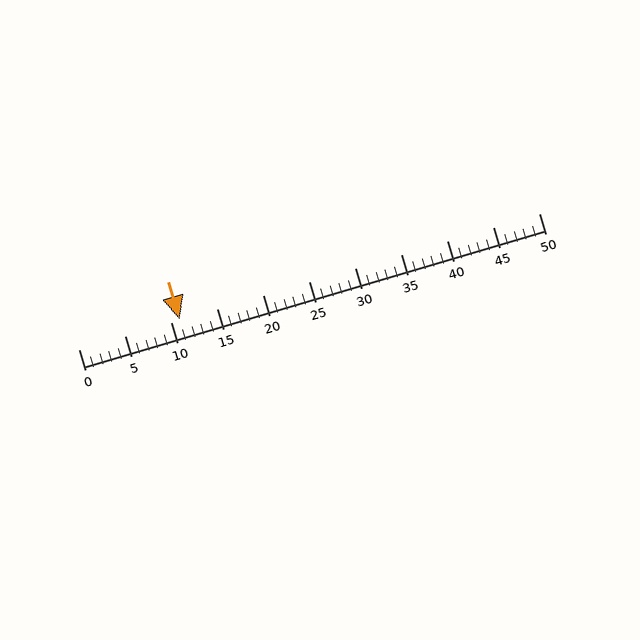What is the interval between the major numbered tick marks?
The major tick marks are spaced 5 units apart.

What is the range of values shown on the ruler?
The ruler shows values from 0 to 50.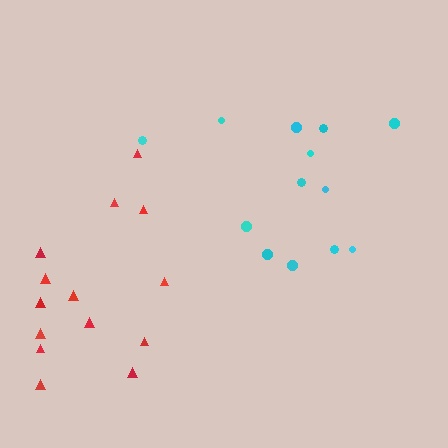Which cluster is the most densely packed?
Cyan.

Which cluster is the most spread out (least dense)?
Red.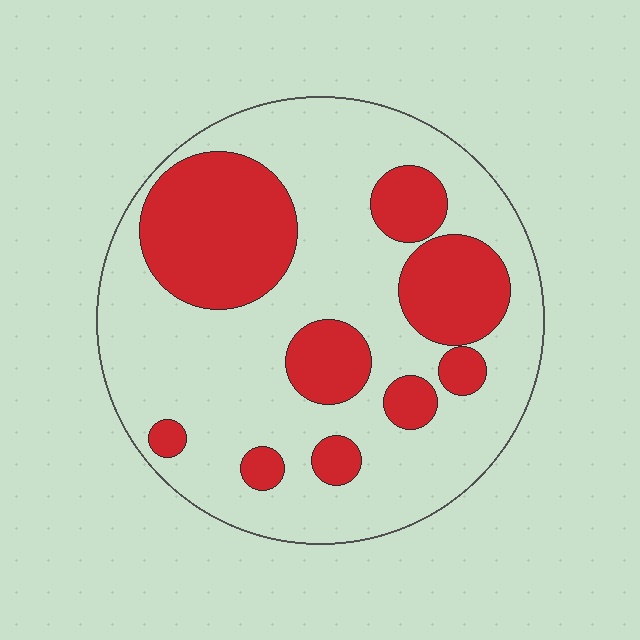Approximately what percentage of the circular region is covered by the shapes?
Approximately 30%.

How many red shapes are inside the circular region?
9.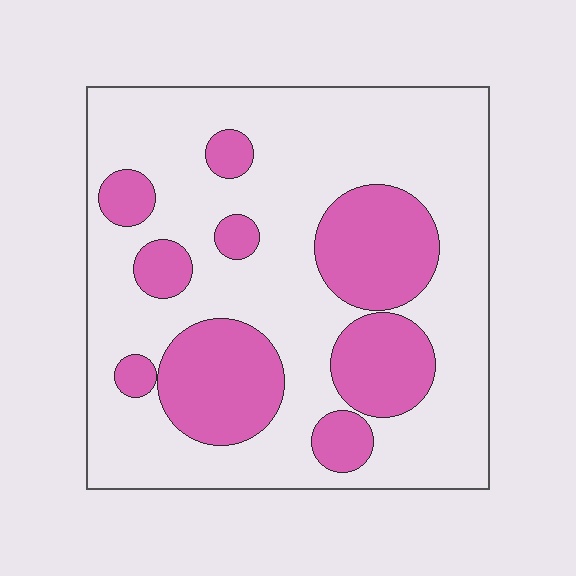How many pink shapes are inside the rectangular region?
9.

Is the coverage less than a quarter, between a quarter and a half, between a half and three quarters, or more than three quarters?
Between a quarter and a half.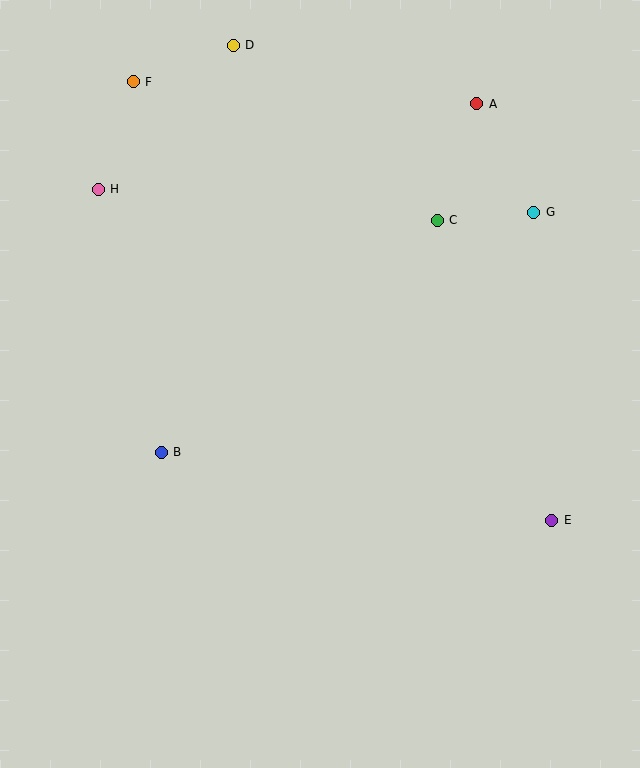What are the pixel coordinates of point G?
Point G is at (534, 212).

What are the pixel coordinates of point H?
Point H is at (98, 189).